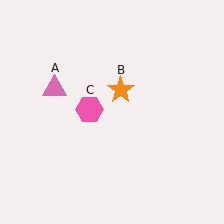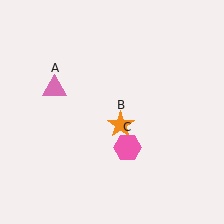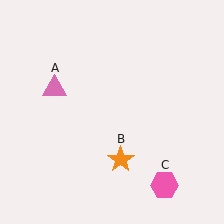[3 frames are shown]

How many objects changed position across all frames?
2 objects changed position: orange star (object B), pink hexagon (object C).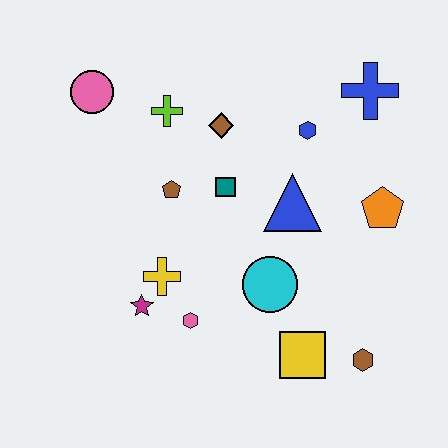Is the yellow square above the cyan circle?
No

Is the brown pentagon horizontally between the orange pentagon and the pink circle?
Yes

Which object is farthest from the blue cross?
The magenta star is farthest from the blue cross.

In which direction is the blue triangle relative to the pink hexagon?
The blue triangle is above the pink hexagon.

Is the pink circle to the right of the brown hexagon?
No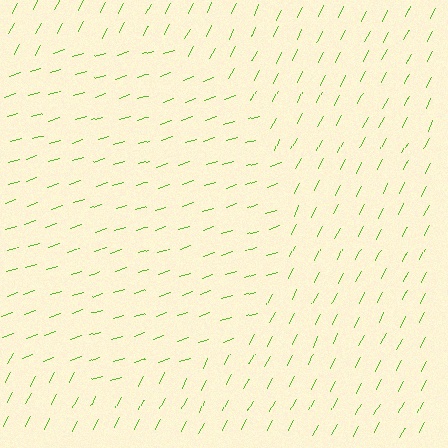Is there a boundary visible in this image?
Yes, there is a texture boundary formed by a change in line orientation.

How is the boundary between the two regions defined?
The boundary is defined purely by a change in line orientation (approximately 45 degrees difference). All lines are the same color and thickness.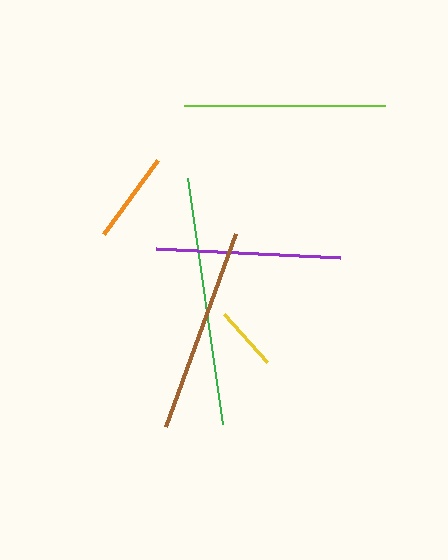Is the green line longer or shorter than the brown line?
The green line is longer than the brown line.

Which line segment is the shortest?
The yellow line is the shortest at approximately 65 pixels.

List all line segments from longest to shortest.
From longest to shortest: green, brown, lime, purple, orange, yellow.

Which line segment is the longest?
The green line is the longest at approximately 249 pixels.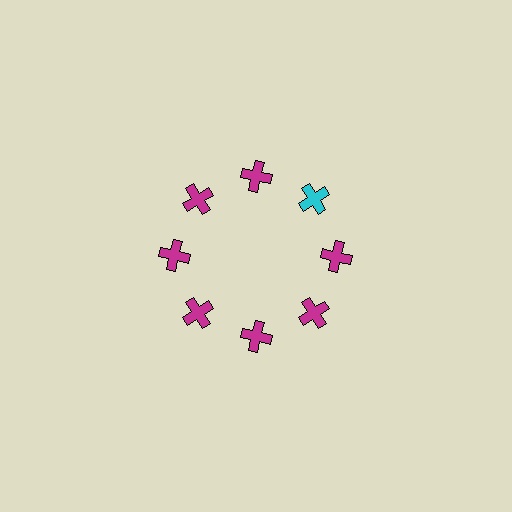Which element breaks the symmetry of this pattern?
The cyan cross at roughly the 2 o'clock position breaks the symmetry. All other shapes are magenta crosses.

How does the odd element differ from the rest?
It has a different color: cyan instead of magenta.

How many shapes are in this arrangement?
There are 8 shapes arranged in a ring pattern.